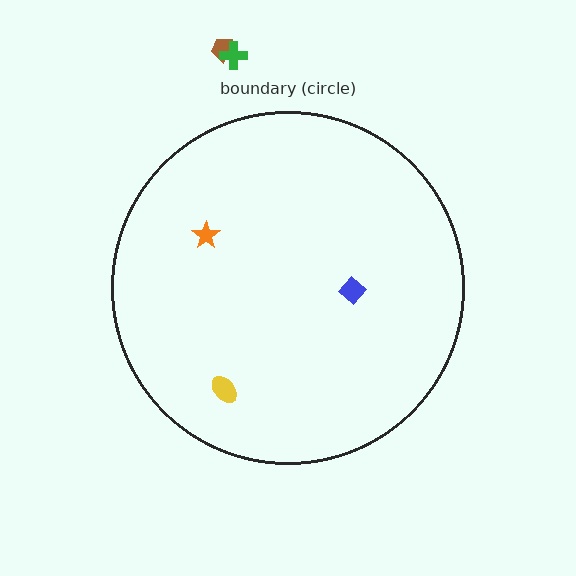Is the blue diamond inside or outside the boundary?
Inside.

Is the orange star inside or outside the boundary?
Inside.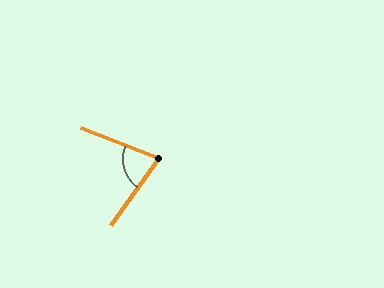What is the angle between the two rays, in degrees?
Approximately 76 degrees.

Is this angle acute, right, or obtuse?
It is acute.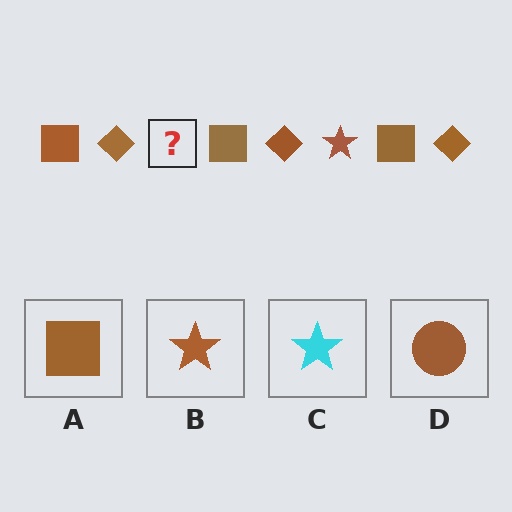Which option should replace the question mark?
Option B.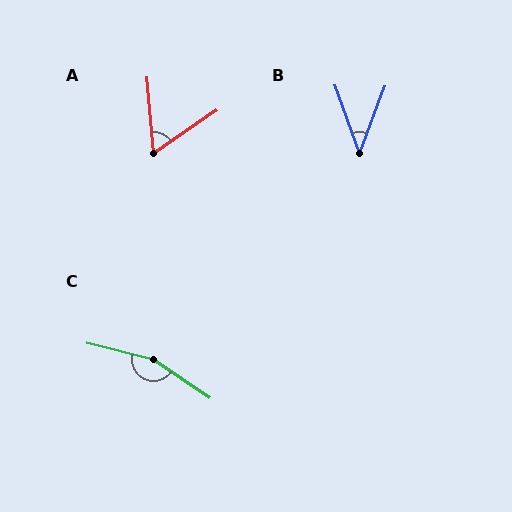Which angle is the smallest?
B, at approximately 40 degrees.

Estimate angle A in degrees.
Approximately 60 degrees.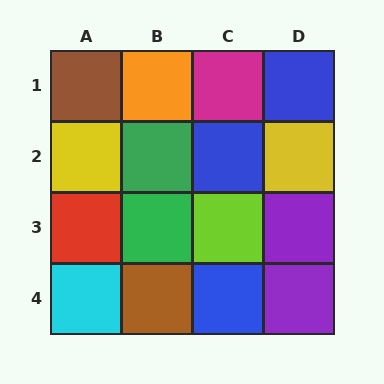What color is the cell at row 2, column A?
Yellow.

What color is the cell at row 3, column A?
Red.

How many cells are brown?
2 cells are brown.